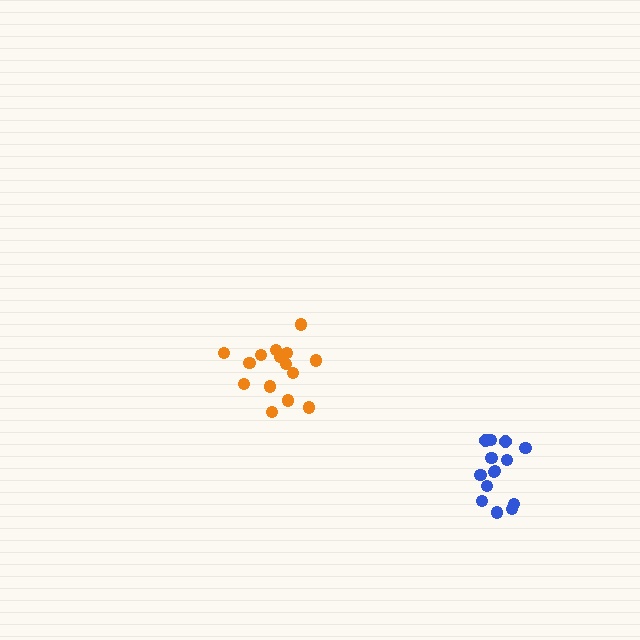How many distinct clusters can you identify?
There are 2 distinct clusters.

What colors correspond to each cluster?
The clusters are colored: blue, orange.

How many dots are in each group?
Group 1: 14 dots, Group 2: 15 dots (29 total).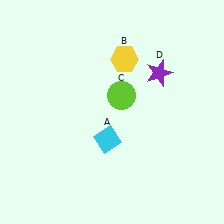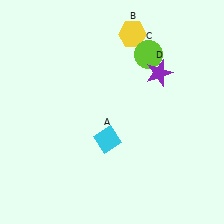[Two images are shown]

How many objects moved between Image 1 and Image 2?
2 objects moved between the two images.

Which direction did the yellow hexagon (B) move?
The yellow hexagon (B) moved up.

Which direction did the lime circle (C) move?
The lime circle (C) moved up.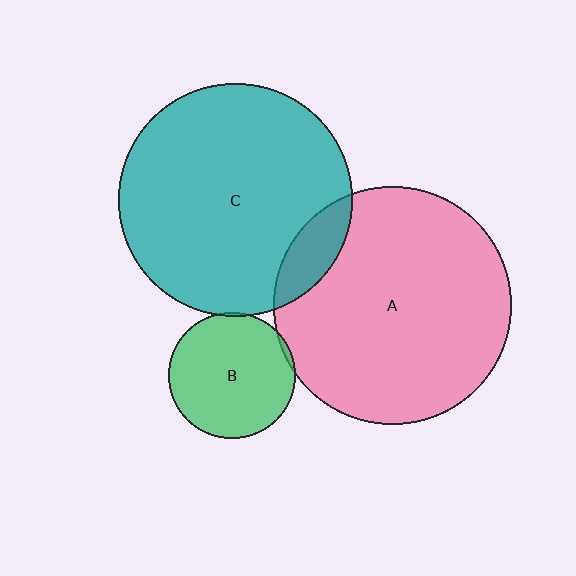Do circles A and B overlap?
Yes.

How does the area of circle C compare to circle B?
Approximately 3.4 times.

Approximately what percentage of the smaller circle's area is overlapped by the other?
Approximately 5%.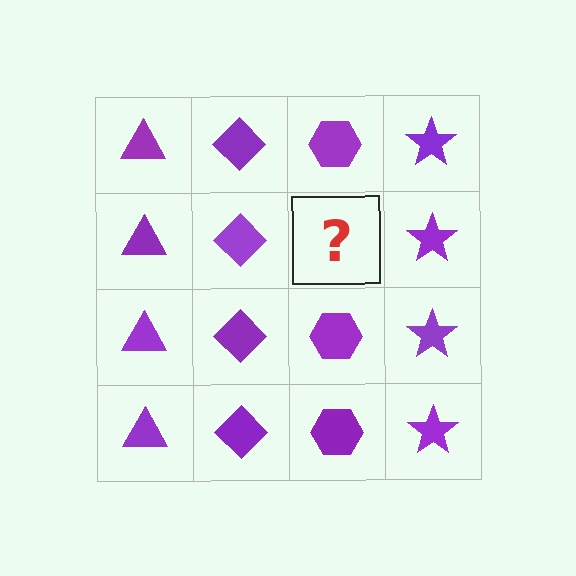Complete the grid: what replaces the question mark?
The question mark should be replaced with a purple hexagon.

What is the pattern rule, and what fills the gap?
The rule is that each column has a consistent shape. The gap should be filled with a purple hexagon.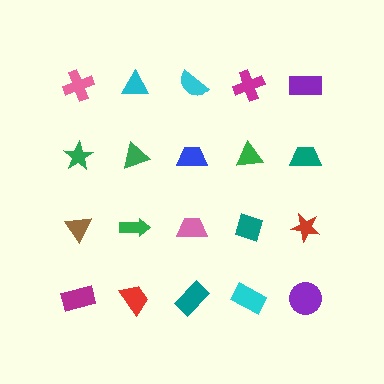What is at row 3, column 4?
A teal diamond.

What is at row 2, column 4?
A green triangle.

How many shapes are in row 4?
5 shapes.